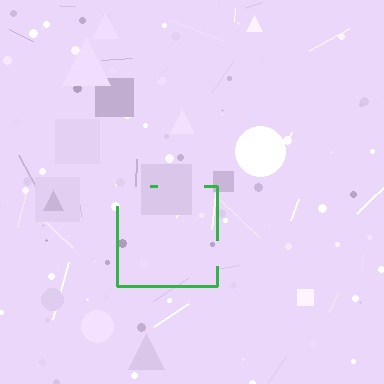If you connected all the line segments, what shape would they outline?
They would outline a square.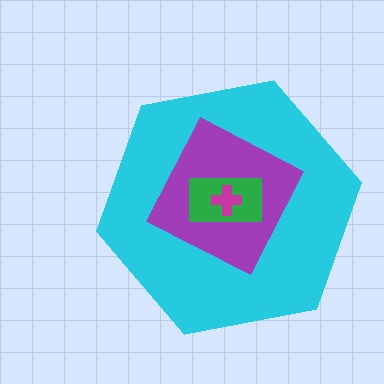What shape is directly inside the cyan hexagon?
The purple square.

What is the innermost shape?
The magenta cross.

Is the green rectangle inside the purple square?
Yes.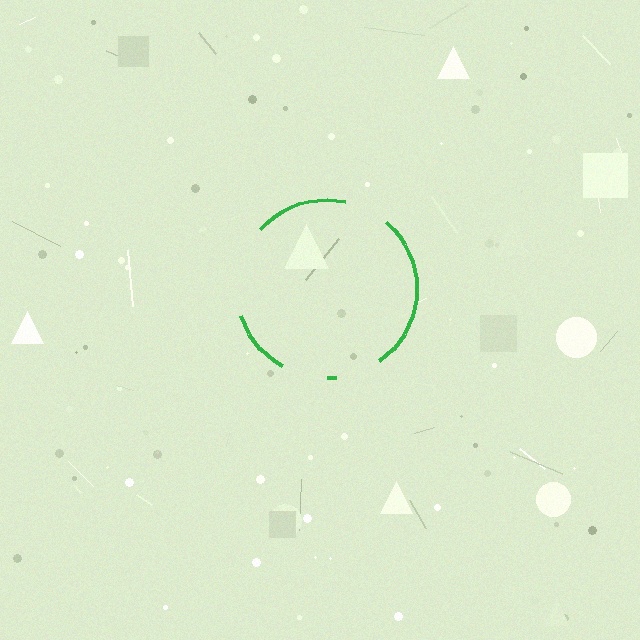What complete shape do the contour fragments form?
The contour fragments form a circle.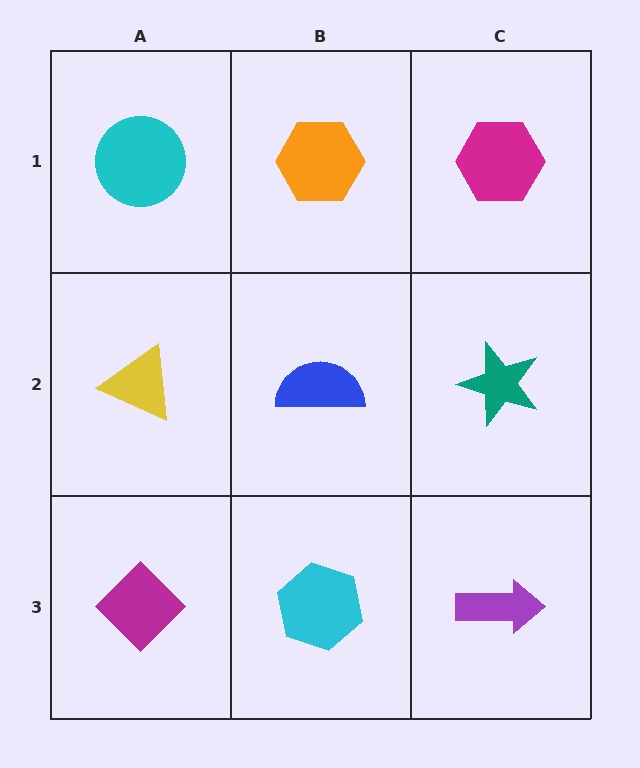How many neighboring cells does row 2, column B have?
4.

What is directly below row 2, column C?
A purple arrow.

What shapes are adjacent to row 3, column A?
A yellow triangle (row 2, column A), a cyan hexagon (row 3, column B).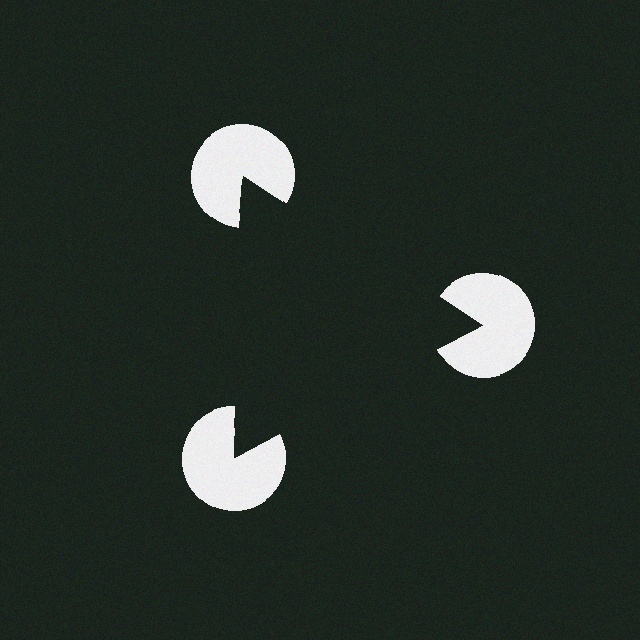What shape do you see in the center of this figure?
An illusory triangle — its edges are inferred from the aligned wedge cuts in the pac-man discs, not physically drawn.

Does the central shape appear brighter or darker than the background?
It typically appears slightly darker than the background, even though no actual brightness change is drawn.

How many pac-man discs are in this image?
There are 3 — one at each vertex of the illusory triangle.